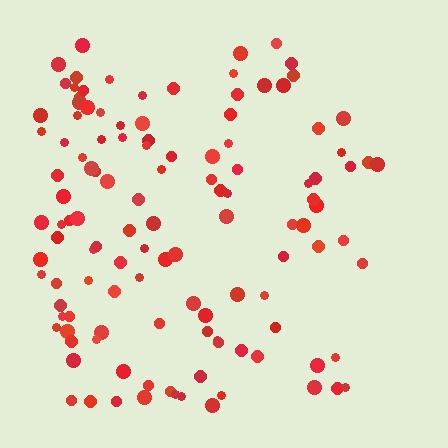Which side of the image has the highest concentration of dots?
The left.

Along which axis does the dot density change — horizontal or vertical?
Horizontal.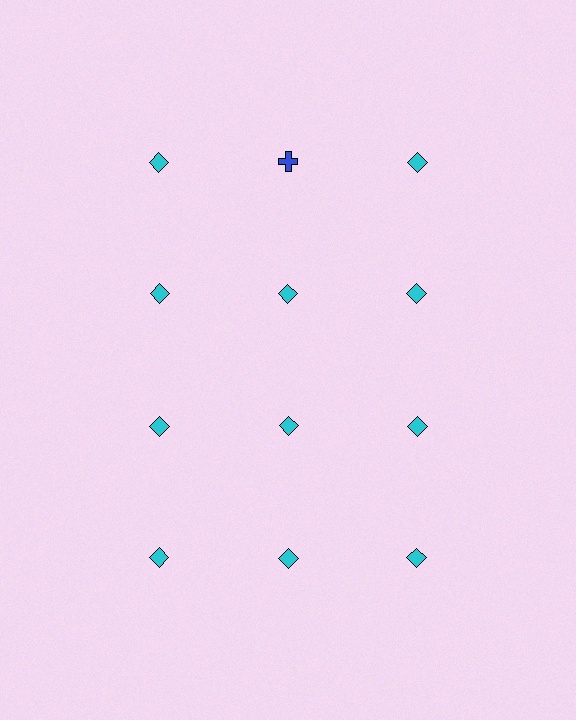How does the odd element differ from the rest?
It differs in both color (blue instead of cyan) and shape (cross instead of diamond).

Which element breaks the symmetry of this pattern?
The blue cross in the top row, second from left column breaks the symmetry. All other shapes are cyan diamonds.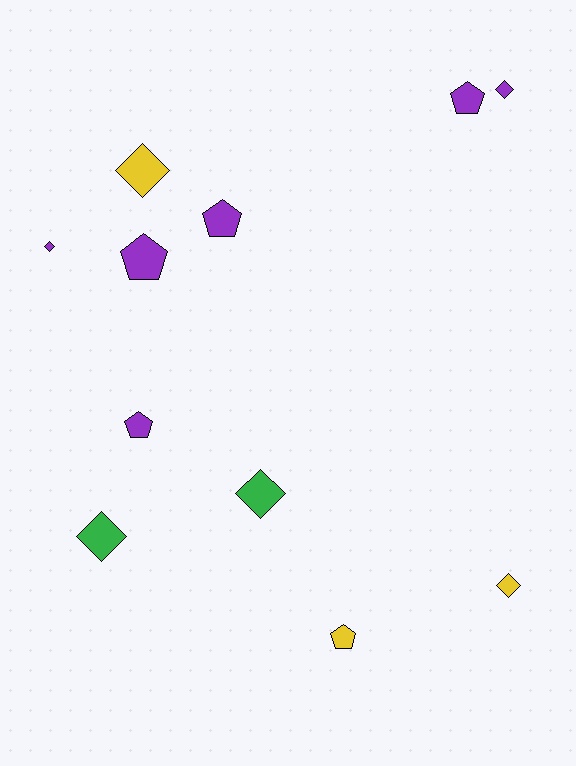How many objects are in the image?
There are 11 objects.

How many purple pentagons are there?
There are 4 purple pentagons.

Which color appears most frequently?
Purple, with 6 objects.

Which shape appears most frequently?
Diamond, with 6 objects.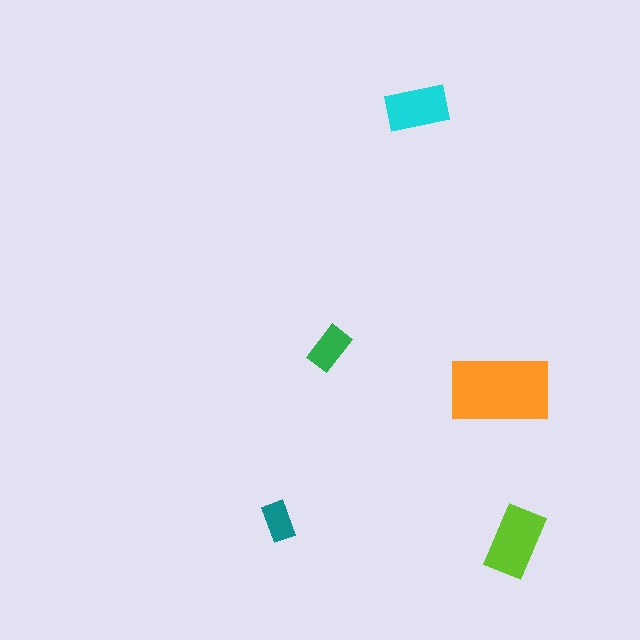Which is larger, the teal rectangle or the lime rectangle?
The lime one.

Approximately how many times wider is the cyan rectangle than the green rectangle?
About 1.5 times wider.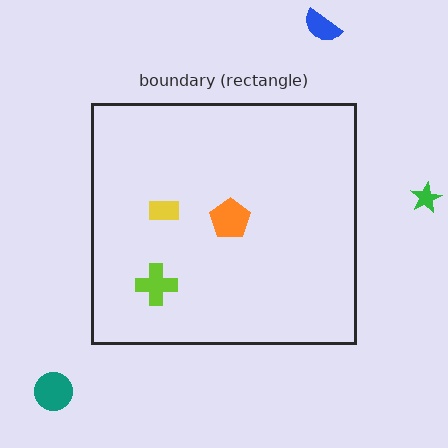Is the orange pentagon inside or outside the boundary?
Inside.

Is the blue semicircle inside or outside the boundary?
Outside.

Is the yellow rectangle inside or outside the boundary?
Inside.